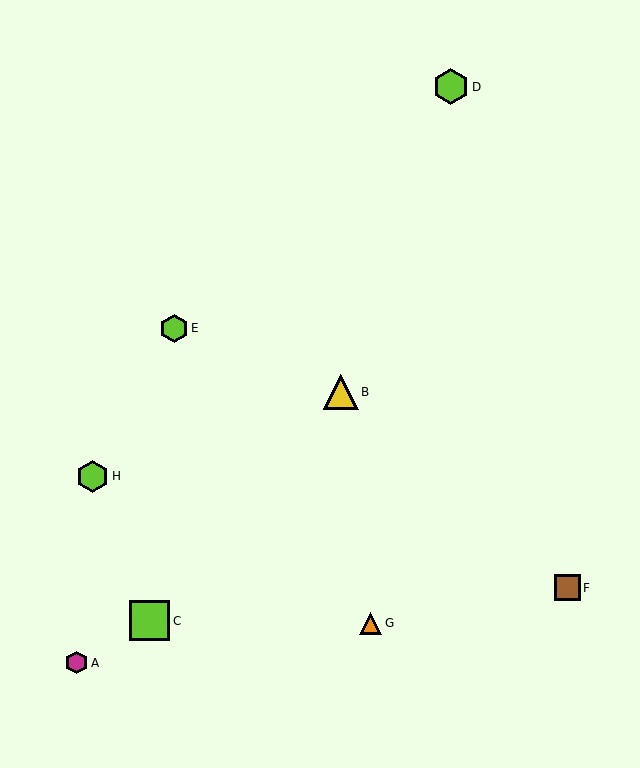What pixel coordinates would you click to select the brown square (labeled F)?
Click at (567, 588) to select the brown square F.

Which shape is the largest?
The lime square (labeled C) is the largest.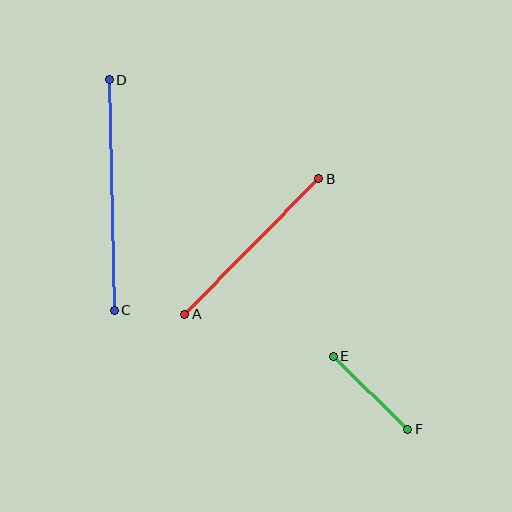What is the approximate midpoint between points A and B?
The midpoint is at approximately (252, 247) pixels.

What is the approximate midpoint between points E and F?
The midpoint is at approximately (371, 393) pixels.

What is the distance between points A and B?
The distance is approximately 190 pixels.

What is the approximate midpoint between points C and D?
The midpoint is at approximately (112, 195) pixels.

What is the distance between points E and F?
The distance is approximately 105 pixels.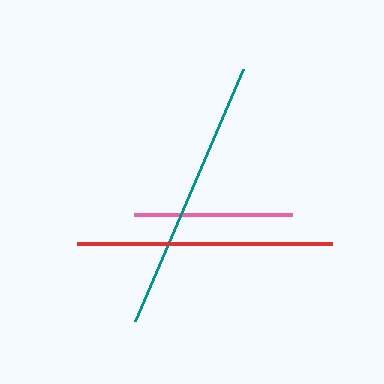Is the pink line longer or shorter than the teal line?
The teal line is longer than the pink line.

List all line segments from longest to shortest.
From longest to shortest: teal, red, pink.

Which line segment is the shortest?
The pink line is the shortest at approximately 159 pixels.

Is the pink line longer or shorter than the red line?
The red line is longer than the pink line.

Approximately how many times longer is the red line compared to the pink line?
The red line is approximately 1.6 times the length of the pink line.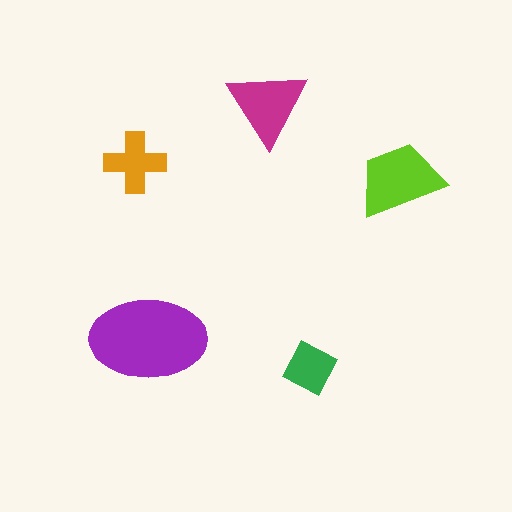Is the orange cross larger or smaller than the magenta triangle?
Smaller.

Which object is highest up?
The magenta triangle is topmost.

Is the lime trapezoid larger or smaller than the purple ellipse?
Smaller.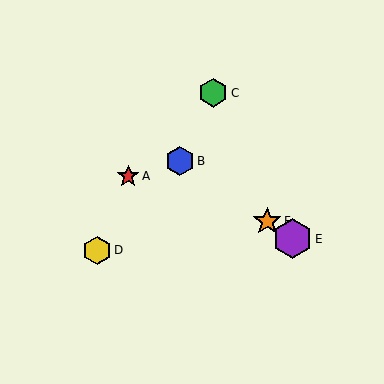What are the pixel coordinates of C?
Object C is at (213, 93).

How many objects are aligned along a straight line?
3 objects (B, E, F) are aligned along a straight line.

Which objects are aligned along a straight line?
Objects B, E, F are aligned along a straight line.